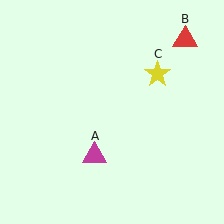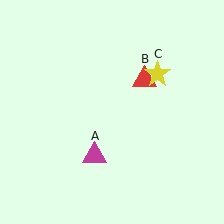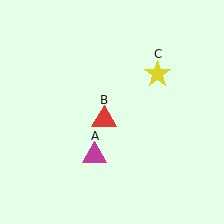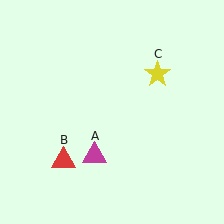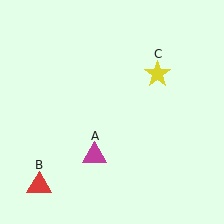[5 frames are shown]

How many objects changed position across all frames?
1 object changed position: red triangle (object B).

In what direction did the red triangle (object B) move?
The red triangle (object B) moved down and to the left.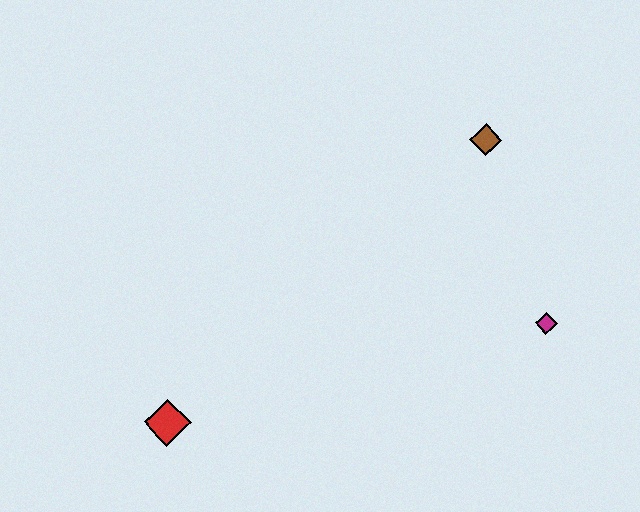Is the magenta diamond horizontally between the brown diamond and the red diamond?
No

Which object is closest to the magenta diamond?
The brown diamond is closest to the magenta diamond.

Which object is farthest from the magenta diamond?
The red diamond is farthest from the magenta diamond.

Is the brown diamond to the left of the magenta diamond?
Yes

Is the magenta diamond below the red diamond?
No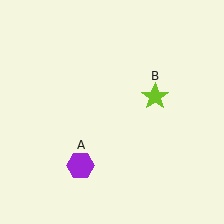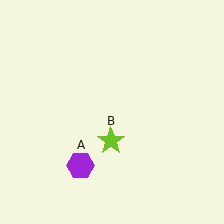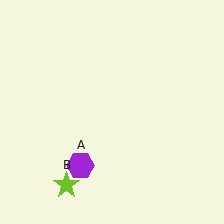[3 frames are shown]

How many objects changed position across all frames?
1 object changed position: lime star (object B).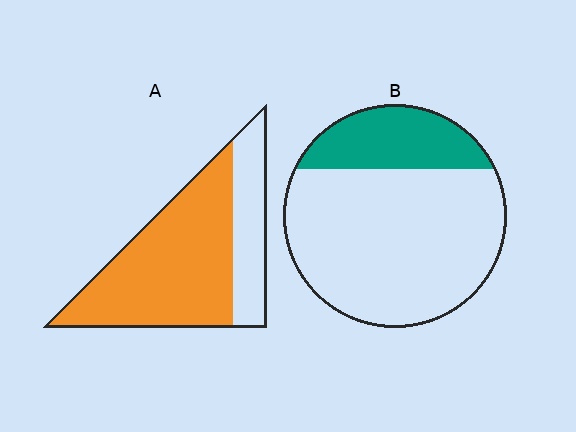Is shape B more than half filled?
No.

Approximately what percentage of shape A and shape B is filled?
A is approximately 70% and B is approximately 25%.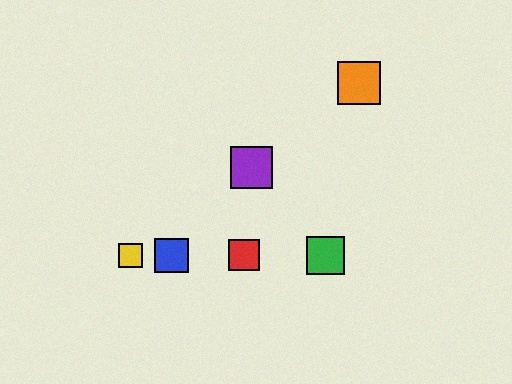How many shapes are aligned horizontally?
4 shapes (the red square, the blue square, the green square, the yellow square) are aligned horizontally.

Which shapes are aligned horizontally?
The red square, the blue square, the green square, the yellow square are aligned horizontally.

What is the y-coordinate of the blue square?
The blue square is at y≈255.